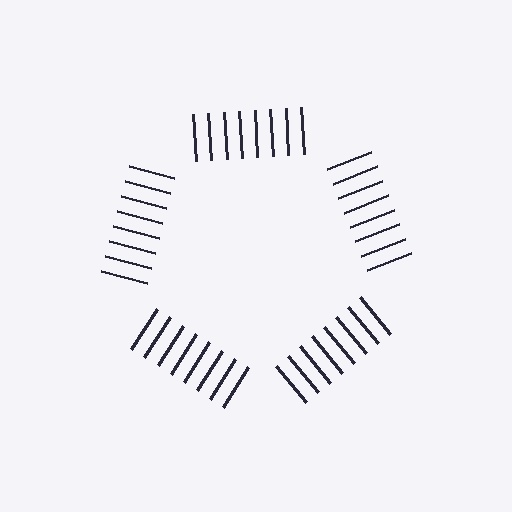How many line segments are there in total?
40 — 8 along each of the 5 edges.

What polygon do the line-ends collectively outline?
An illusory pentagon — the line segments terminate on its edges but no continuous stroke is drawn.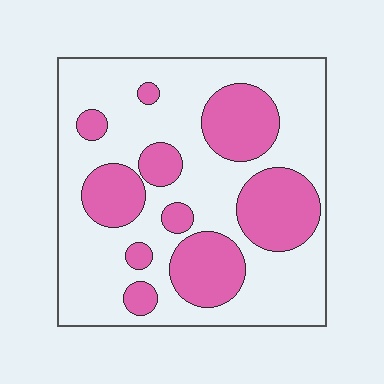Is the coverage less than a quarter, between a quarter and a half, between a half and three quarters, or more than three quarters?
Between a quarter and a half.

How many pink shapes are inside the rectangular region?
10.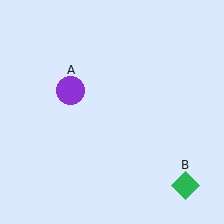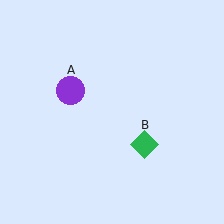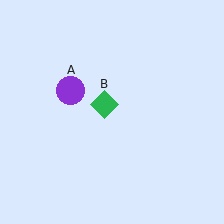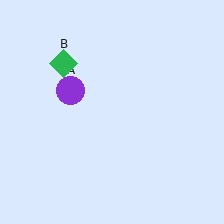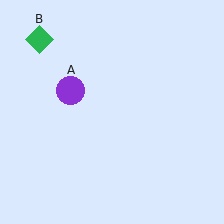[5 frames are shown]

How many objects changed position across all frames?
1 object changed position: green diamond (object B).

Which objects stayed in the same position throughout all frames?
Purple circle (object A) remained stationary.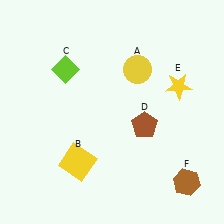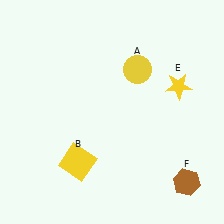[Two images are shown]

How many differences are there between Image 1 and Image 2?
There are 2 differences between the two images.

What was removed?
The lime diamond (C), the brown pentagon (D) were removed in Image 2.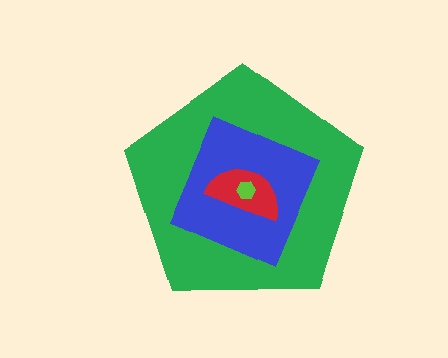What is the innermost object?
The lime hexagon.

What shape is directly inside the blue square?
The red semicircle.